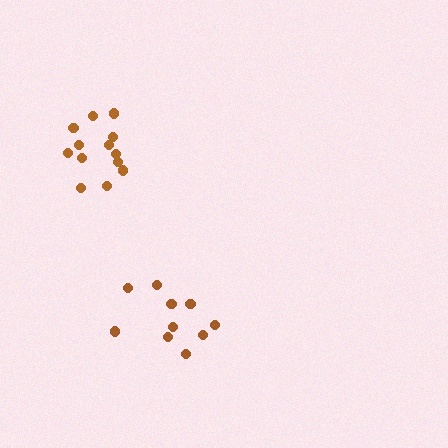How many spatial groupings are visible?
There are 2 spatial groupings.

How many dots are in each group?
Group 1: 13 dots, Group 2: 10 dots (23 total).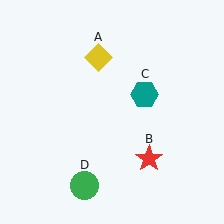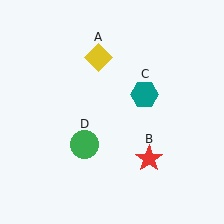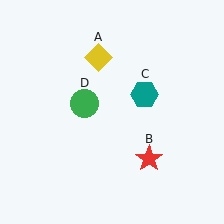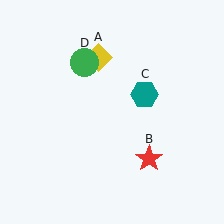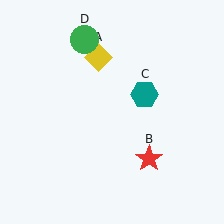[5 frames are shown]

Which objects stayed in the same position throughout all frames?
Yellow diamond (object A) and red star (object B) and teal hexagon (object C) remained stationary.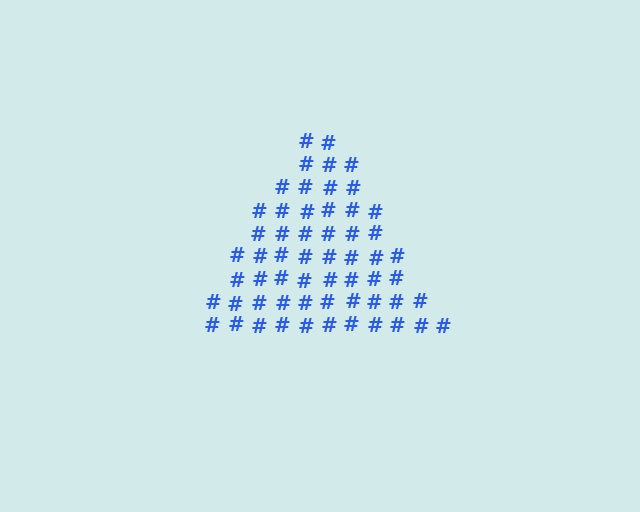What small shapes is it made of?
It is made of small hash symbols.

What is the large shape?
The large shape is a triangle.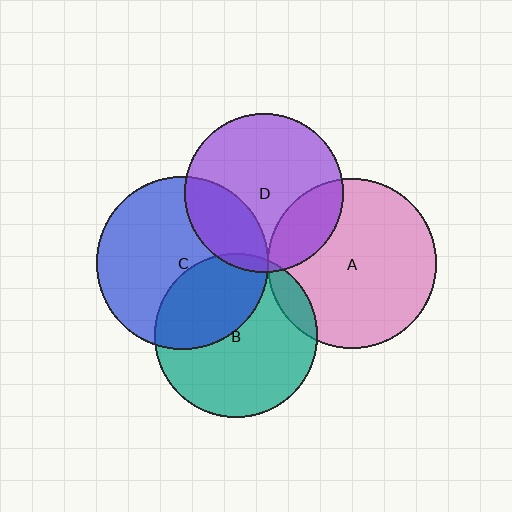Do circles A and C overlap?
Yes.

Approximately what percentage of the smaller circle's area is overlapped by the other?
Approximately 5%.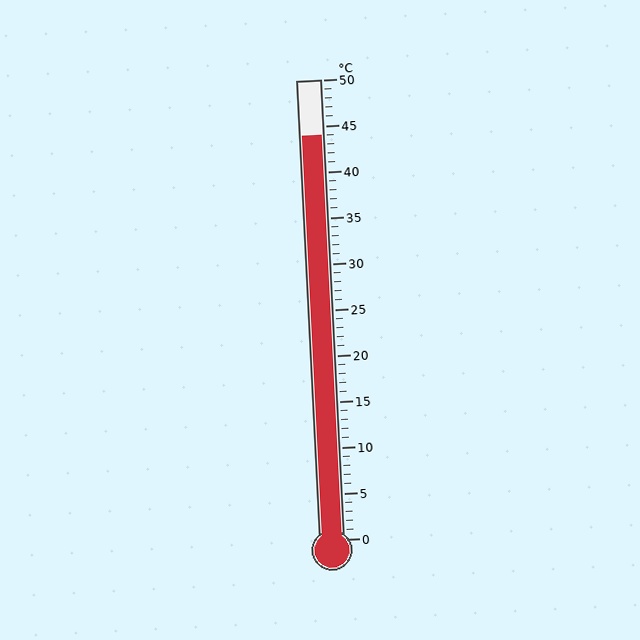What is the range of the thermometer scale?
The thermometer scale ranges from 0°C to 50°C.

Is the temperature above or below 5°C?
The temperature is above 5°C.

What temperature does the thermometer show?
The thermometer shows approximately 44°C.